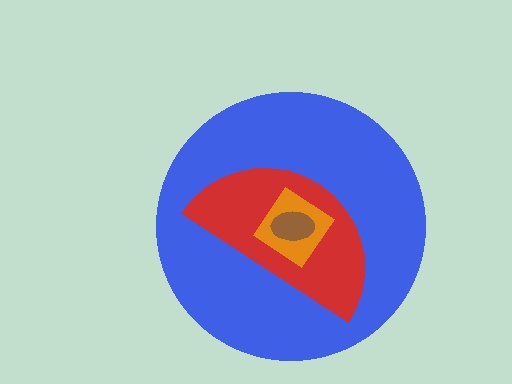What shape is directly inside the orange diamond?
The brown ellipse.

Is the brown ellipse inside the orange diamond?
Yes.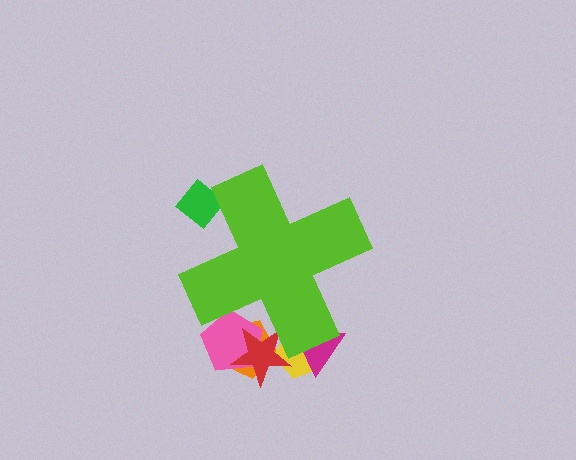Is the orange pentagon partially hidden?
Yes, the orange pentagon is partially hidden behind the lime cross.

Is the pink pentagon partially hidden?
Yes, the pink pentagon is partially hidden behind the lime cross.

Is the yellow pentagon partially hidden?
Yes, the yellow pentagon is partially hidden behind the lime cross.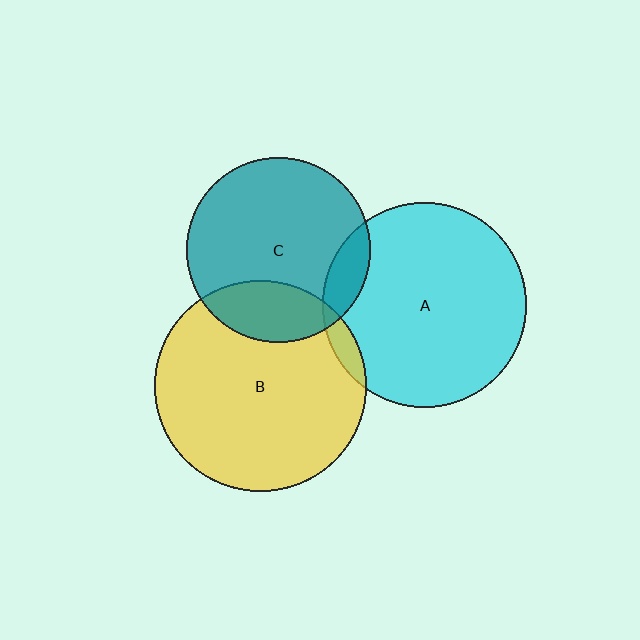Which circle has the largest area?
Circle B (yellow).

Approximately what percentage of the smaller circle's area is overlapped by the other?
Approximately 10%.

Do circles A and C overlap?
Yes.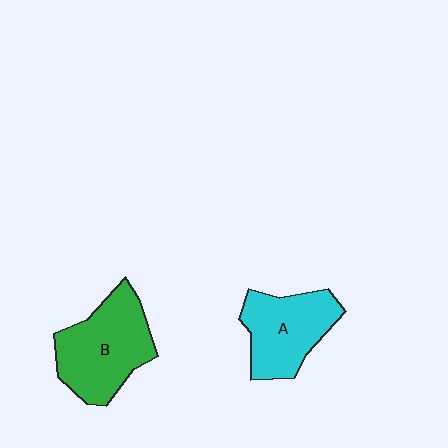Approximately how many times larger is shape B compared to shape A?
Approximately 1.2 times.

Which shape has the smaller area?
Shape A (cyan).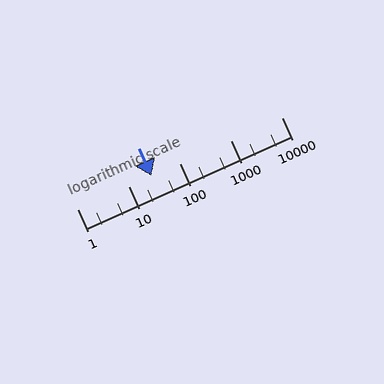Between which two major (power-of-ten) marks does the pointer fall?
The pointer is between 10 and 100.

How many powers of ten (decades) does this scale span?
The scale spans 4 decades, from 1 to 10000.